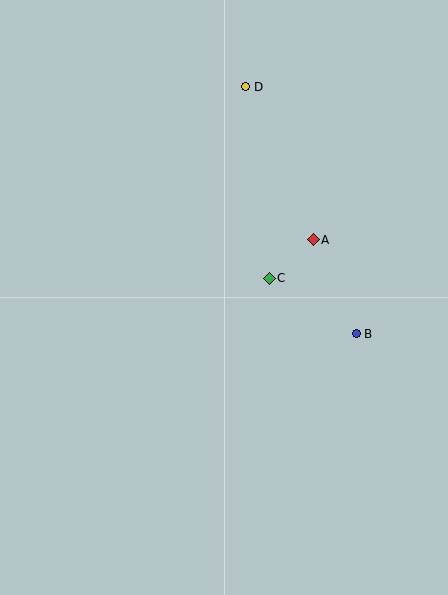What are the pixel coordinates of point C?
Point C is at (269, 278).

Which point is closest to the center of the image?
Point C at (269, 278) is closest to the center.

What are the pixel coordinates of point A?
Point A is at (313, 240).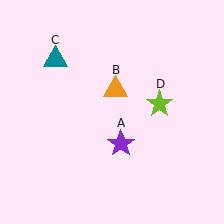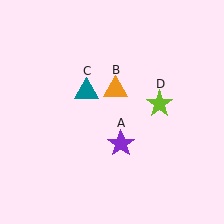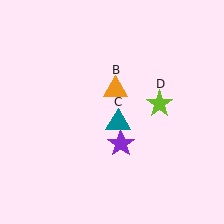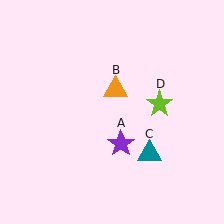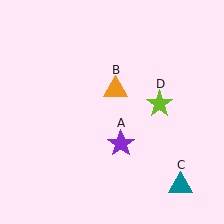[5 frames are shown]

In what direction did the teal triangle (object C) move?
The teal triangle (object C) moved down and to the right.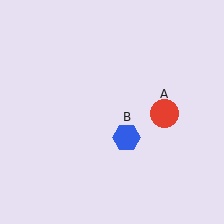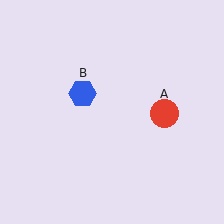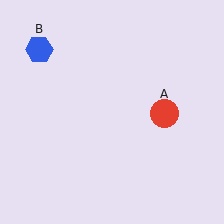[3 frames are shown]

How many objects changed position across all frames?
1 object changed position: blue hexagon (object B).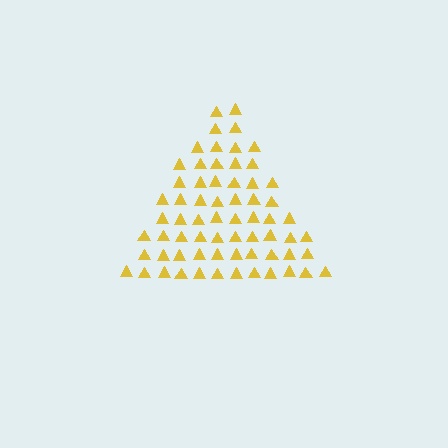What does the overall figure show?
The overall figure shows a triangle.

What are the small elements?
The small elements are triangles.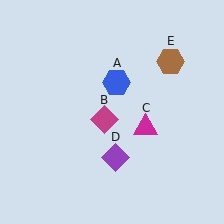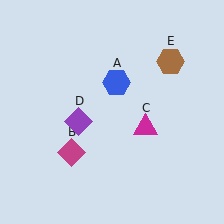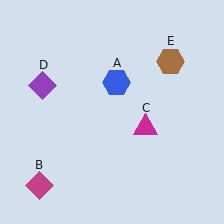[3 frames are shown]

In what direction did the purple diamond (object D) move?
The purple diamond (object D) moved up and to the left.